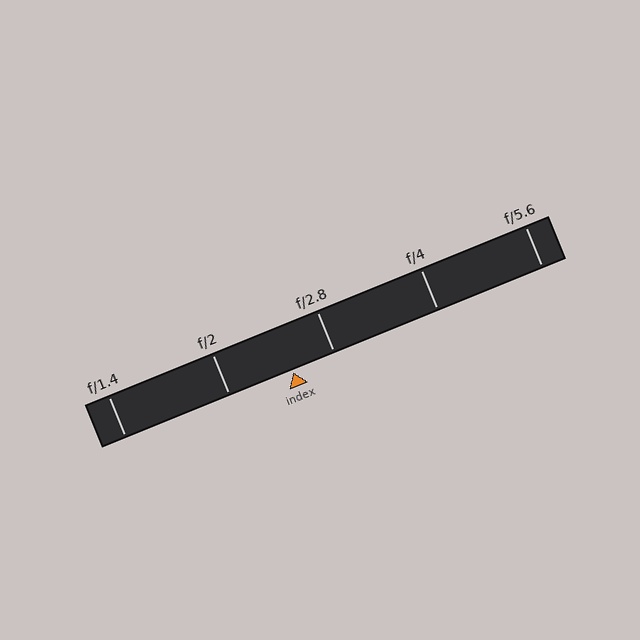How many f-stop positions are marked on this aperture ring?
There are 5 f-stop positions marked.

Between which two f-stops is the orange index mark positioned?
The index mark is between f/2 and f/2.8.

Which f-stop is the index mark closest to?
The index mark is closest to f/2.8.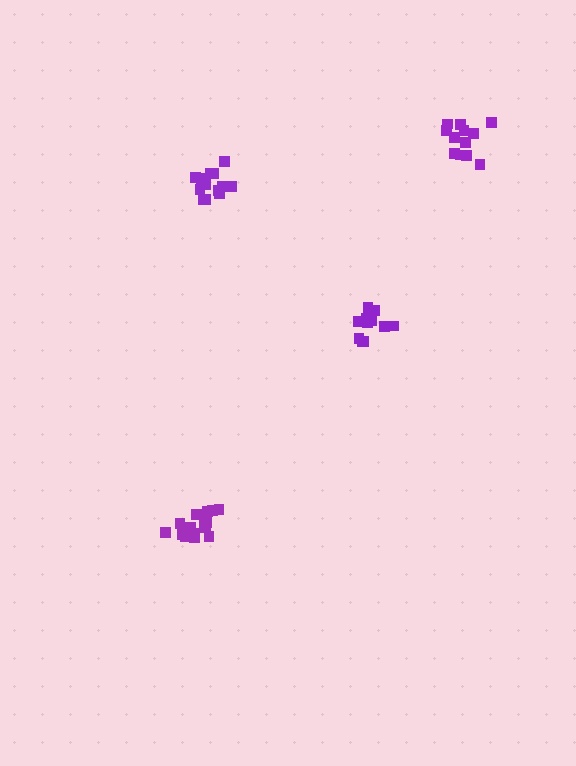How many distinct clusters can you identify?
There are 4 distinct clusters.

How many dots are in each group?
Group 1: 12 dots, Group 2: 15 dots, Group 3: 13 dots, Group 4: 13 dots (53 total).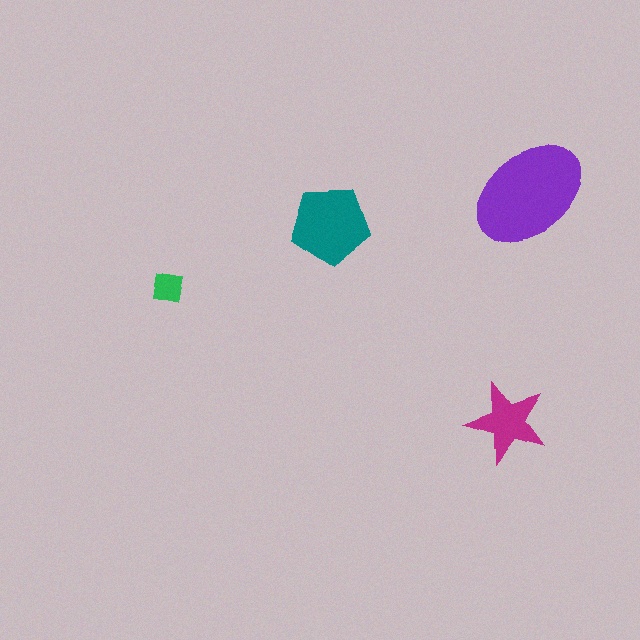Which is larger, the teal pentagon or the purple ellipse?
The purple ellipse.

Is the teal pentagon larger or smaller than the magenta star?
Larger.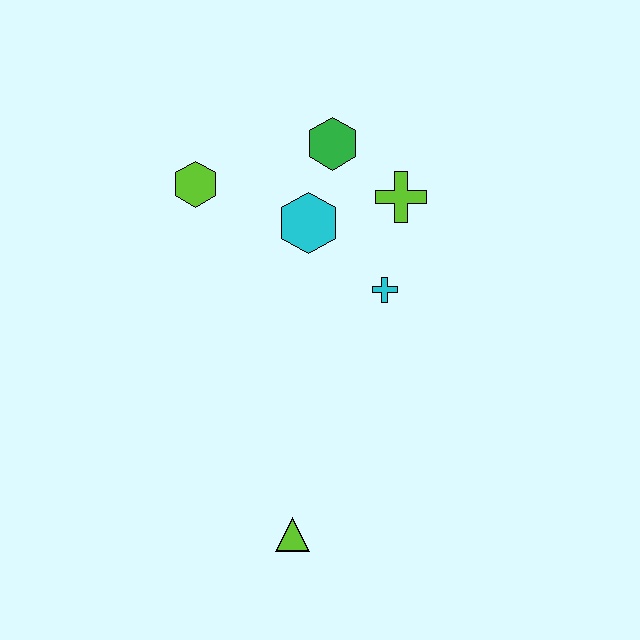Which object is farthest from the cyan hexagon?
The lime triangle is farthest from the cyan hexagon.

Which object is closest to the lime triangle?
The cyan cross is closest to the lime triangle.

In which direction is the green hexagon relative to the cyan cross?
The green hexagon is above the cyan cross.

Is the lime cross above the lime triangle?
Yes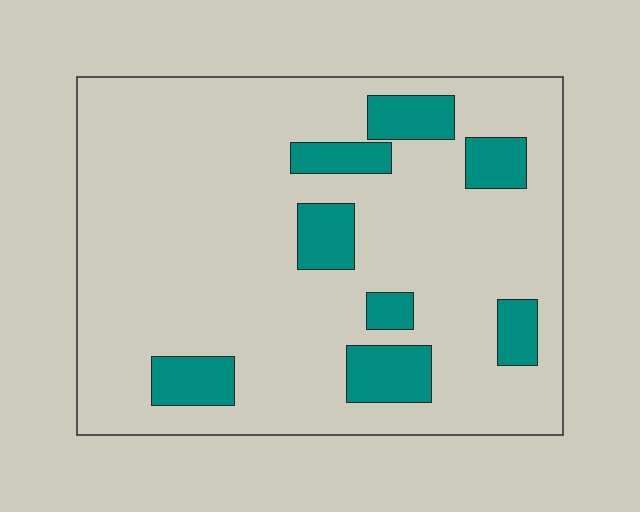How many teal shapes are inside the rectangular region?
8.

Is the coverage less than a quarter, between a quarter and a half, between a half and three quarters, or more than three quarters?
Less than a quarter.